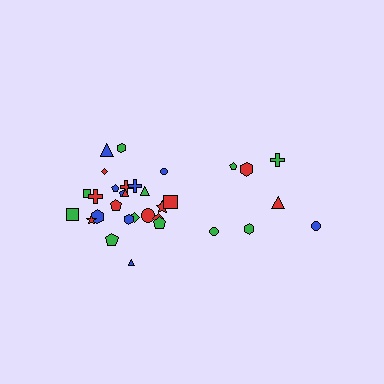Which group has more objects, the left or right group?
The left group.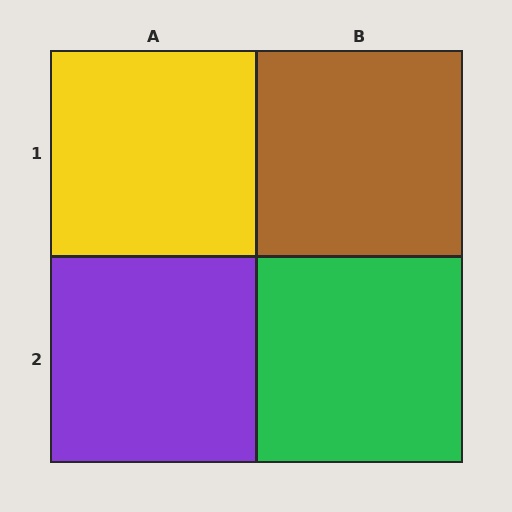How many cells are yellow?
1 cell is yellow.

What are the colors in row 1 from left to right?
Yellow, brown.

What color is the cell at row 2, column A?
Purple.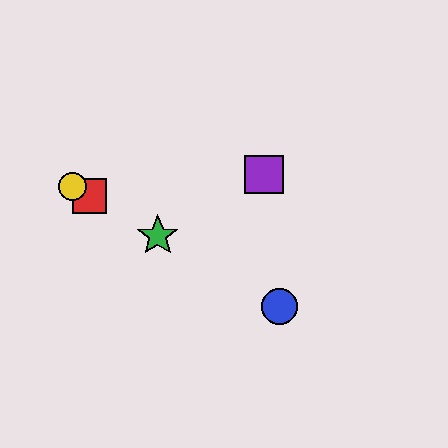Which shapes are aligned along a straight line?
The red square, the blue circle, the green star, the yellow circle are aligned along a straight line.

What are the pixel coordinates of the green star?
The green star is at (158, 236).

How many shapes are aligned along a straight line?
4 shapes (the red square, the blue circle, the green star, the yellow circle) are aligned along a straight line.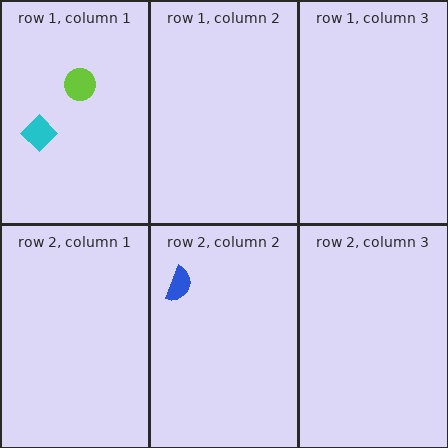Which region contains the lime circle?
The row 1, column 1 region.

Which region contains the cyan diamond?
The row 1, column 1 region.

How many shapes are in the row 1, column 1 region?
2.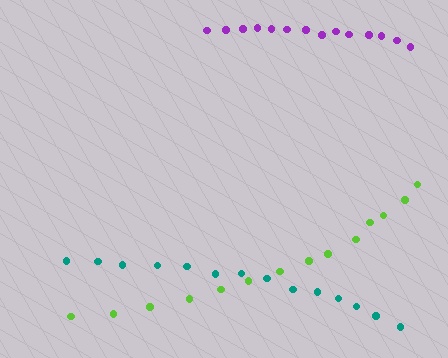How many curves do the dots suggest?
There are 3 distinct paths.